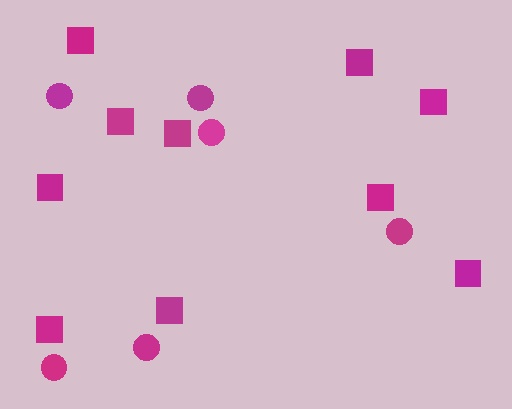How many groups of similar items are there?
There are 2 groups: one group of circles (6) and one group of squares (10).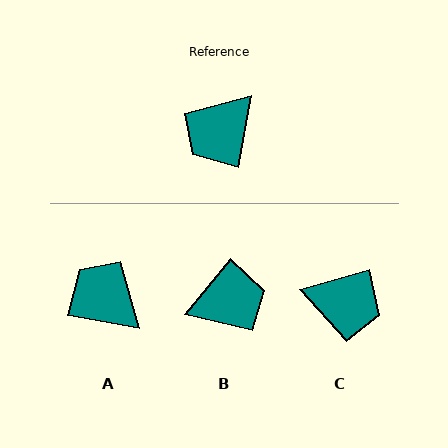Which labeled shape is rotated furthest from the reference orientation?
B, about 152 degrees away.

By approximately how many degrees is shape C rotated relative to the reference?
Approximately 117 degrees counter-clockwise.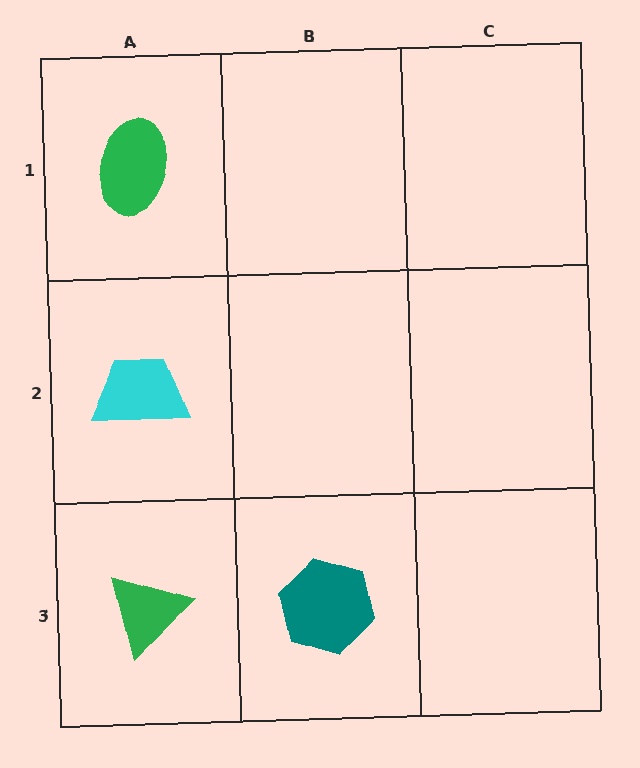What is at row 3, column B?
A teal hexagon.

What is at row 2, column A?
A cyan trapezoid.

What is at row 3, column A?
A green triangle.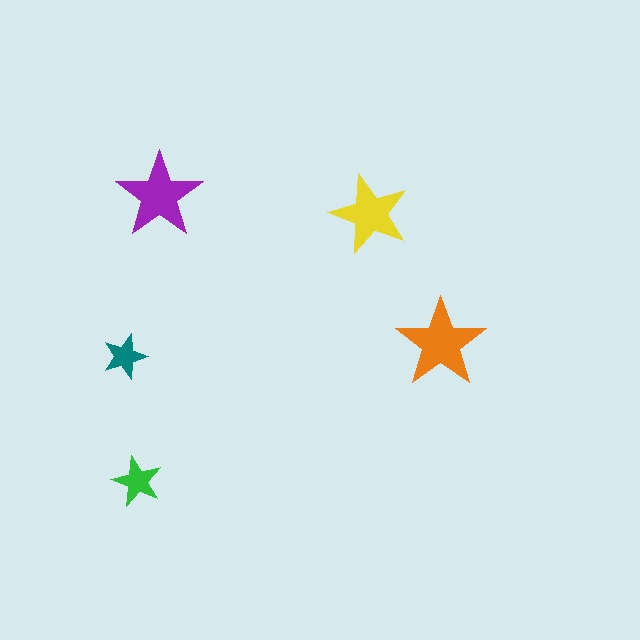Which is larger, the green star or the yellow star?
The yellow one.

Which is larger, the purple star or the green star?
The purple one.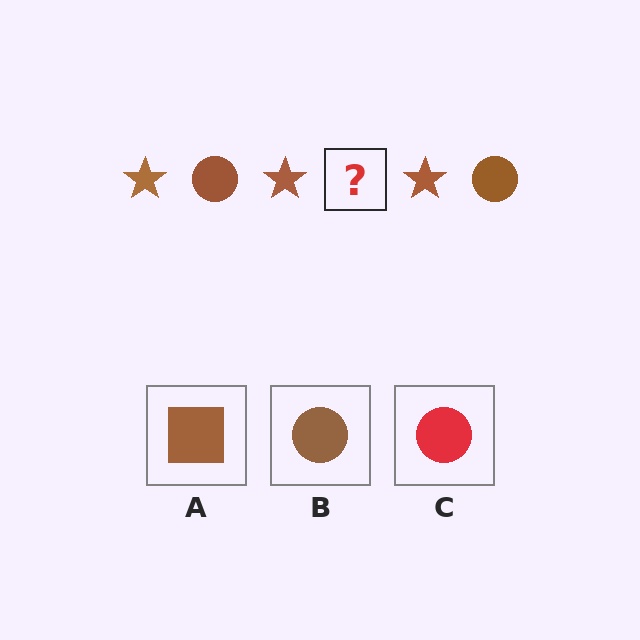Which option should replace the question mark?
Option B.